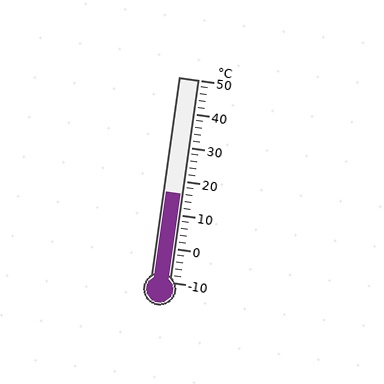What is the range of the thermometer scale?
The thermometer scale ranges from -10°C to 50°C.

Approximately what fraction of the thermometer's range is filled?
The thermometer is filled to approximately 45% of its range.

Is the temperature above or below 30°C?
The temperature is below 30°C.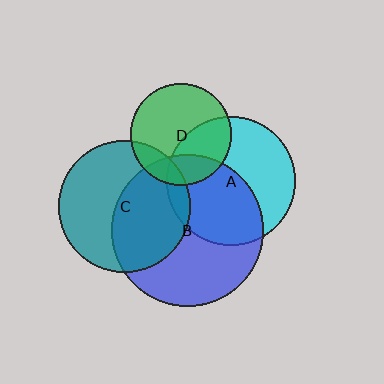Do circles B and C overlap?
Yes.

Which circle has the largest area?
Circle B (blue).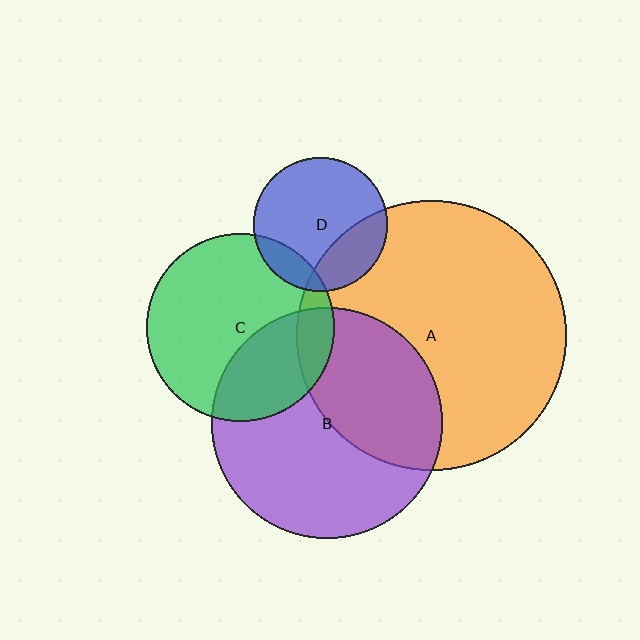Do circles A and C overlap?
Yes.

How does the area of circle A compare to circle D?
Approximately 4.0 times.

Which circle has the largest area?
Circle A (orange).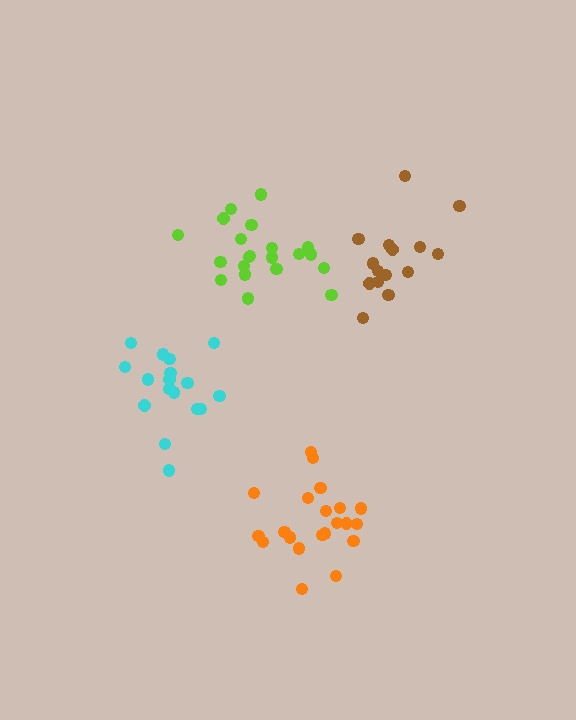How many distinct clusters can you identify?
There are 4 distinct clusters.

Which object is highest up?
The brown cluster is topmost.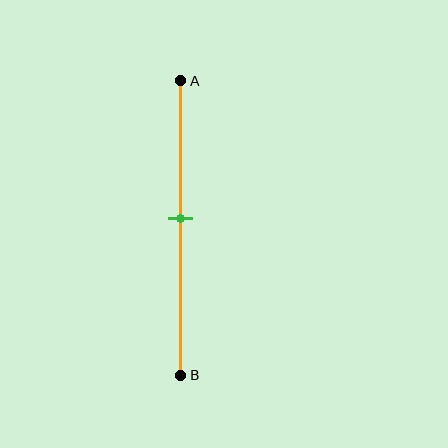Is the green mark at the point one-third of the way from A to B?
No, the mark is at about 45% from A, not at the 33% one-third point.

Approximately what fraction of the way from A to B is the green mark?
The green mark is approximately 45% of the way from A to B.